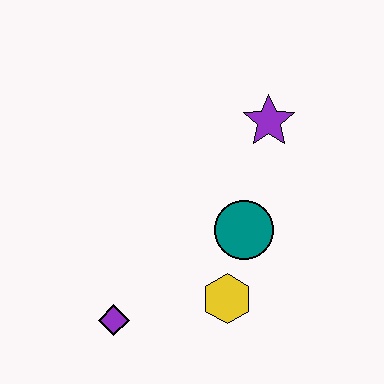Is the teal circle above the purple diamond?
Yes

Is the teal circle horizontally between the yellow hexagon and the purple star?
Yes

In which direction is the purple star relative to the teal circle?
The purple star is above the teal circle.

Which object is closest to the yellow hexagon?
The teal circle is closest to the yellow hexagon.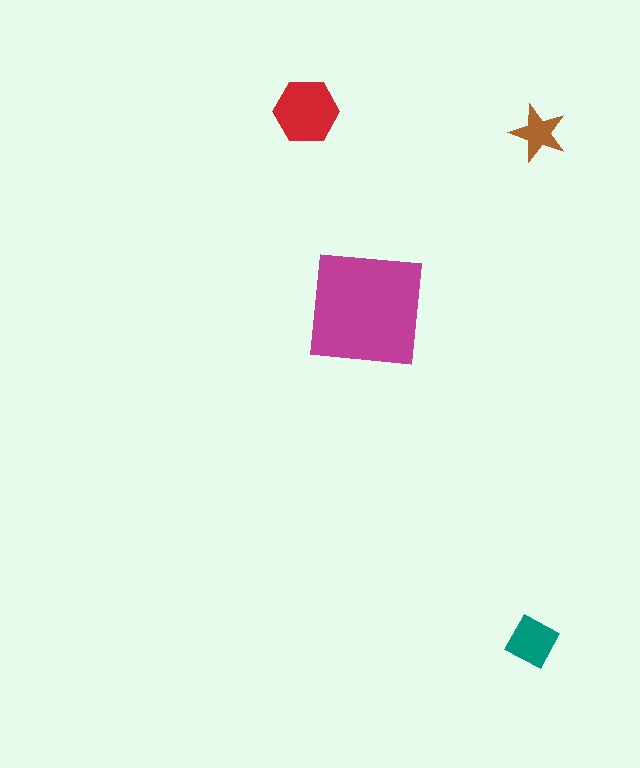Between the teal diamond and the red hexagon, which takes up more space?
The red hexagon.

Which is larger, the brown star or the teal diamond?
The teal diamond.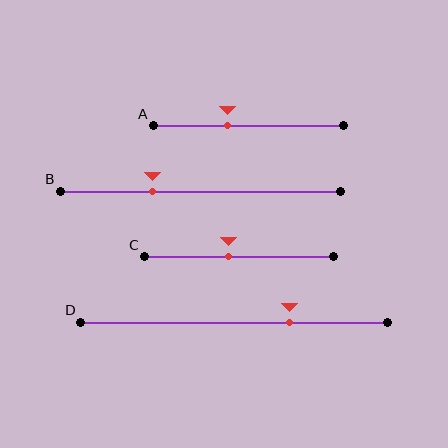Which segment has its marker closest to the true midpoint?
Segment C has its marker closest to the true midpoint.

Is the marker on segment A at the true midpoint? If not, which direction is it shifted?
No, the marker on segment A is shifted to the left by about 11% of the segment length.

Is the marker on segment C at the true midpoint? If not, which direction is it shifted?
No, the marker on segment C is shifted to the left by about 6% of the segment length.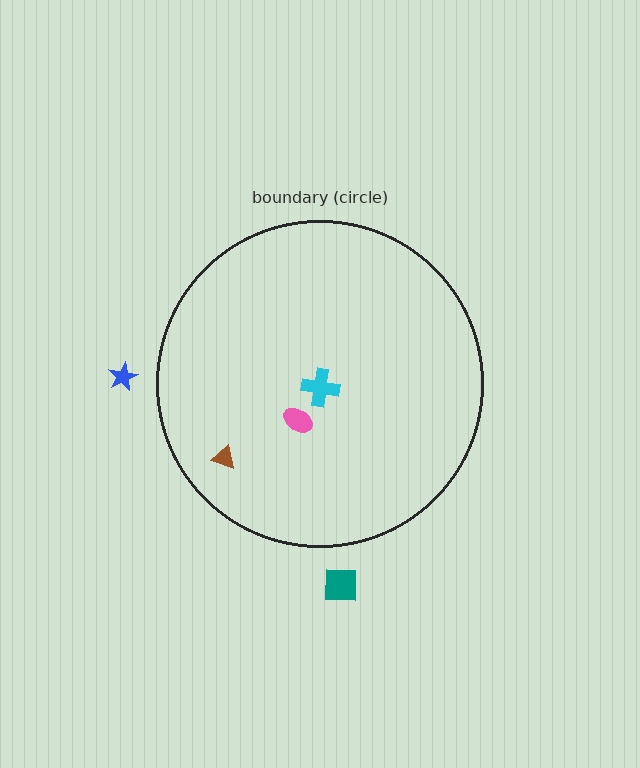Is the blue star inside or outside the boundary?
Outside.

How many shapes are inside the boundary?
3 inside, 2 outside.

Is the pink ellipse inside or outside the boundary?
Inside.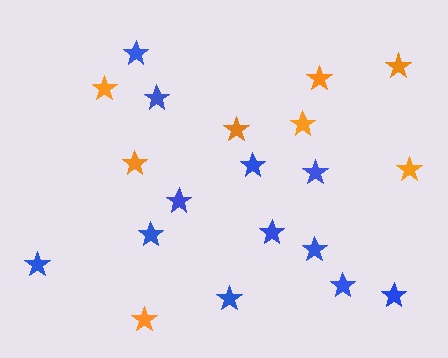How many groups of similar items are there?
There are 2 groups: one group of orange stars (8) and one group of blue stars (12).